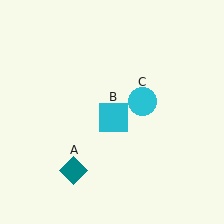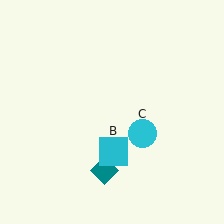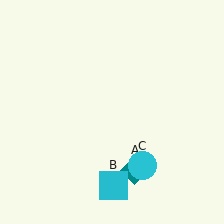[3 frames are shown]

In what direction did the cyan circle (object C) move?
The cyan circle (object C) moved down.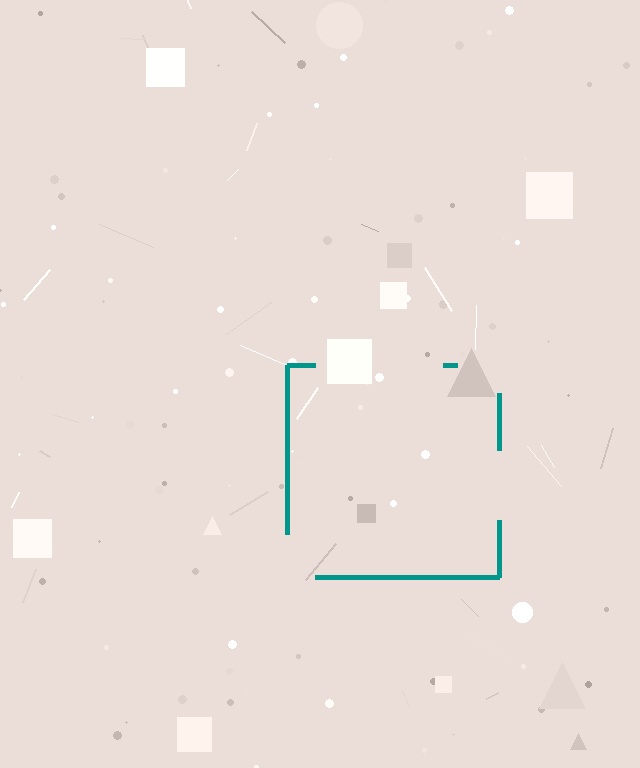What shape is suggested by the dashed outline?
The dashed outline suggests a square.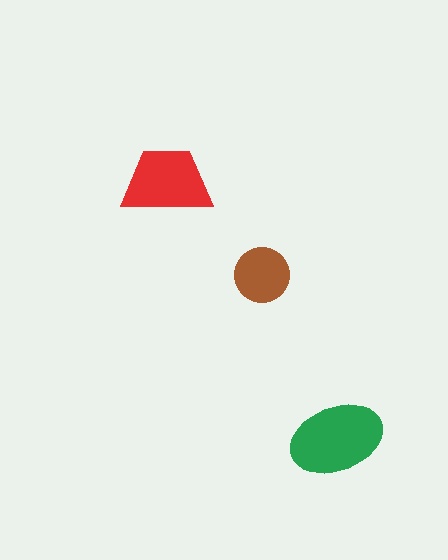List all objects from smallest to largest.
The brown circle, the red trapezoid, the green ellipse.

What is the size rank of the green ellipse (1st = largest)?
1st.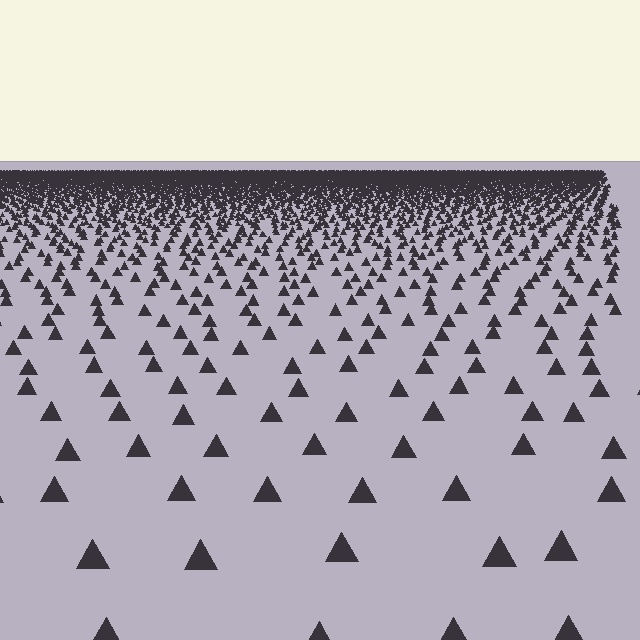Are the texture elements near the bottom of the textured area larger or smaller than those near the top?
Larger. Near the bottom, elements are closer to the viewer and appear at a bigger on-screen size.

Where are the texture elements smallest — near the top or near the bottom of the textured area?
Near the top.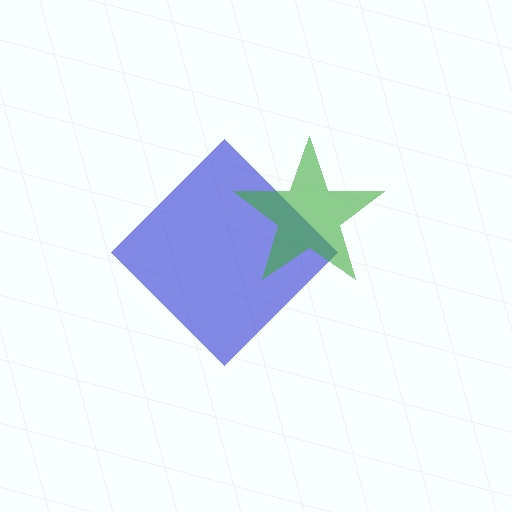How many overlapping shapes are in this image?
There are 2 overlapping shapes in the image.